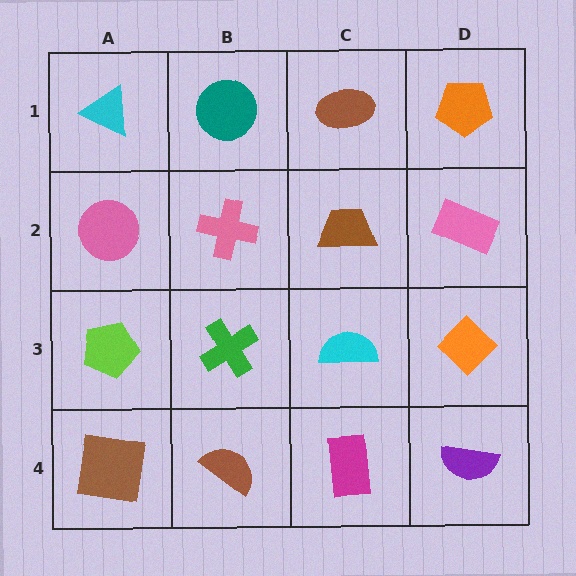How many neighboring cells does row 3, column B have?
4.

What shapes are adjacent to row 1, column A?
A pink circle (row 2, column A), a teal circle (row 1, column B).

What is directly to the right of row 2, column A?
A pink cross.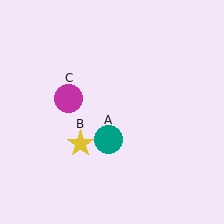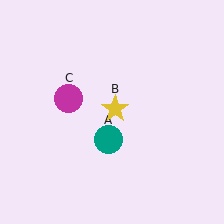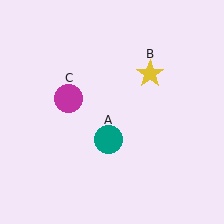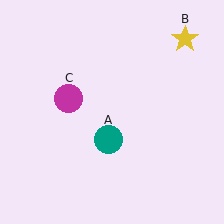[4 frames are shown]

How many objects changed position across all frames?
1 object changed position: yellow star (object B).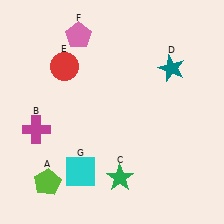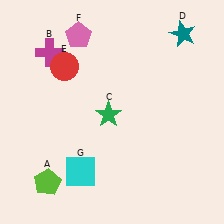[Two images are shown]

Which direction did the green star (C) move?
The green star (C) moved up.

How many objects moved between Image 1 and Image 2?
3 objects moved between the two images.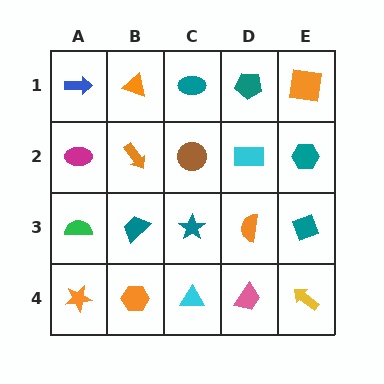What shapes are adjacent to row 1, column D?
A cyan rectangle (row 2, column D), a teal ellipse (row 1, column C), an orange square (row 1, column E).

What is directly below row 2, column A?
A green semicircle.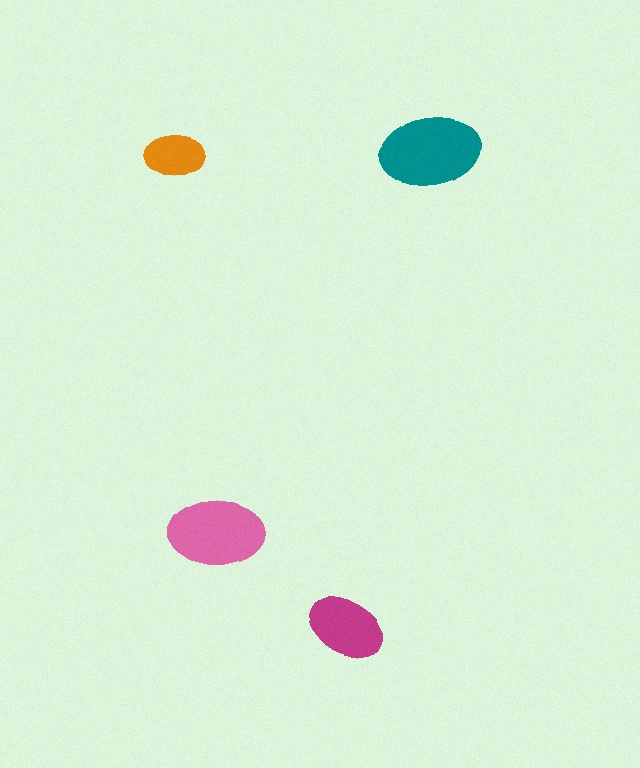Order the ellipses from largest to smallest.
the teal one, the pink one, the magenta one, the orange one.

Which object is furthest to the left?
The orange ellipse is leftmost.